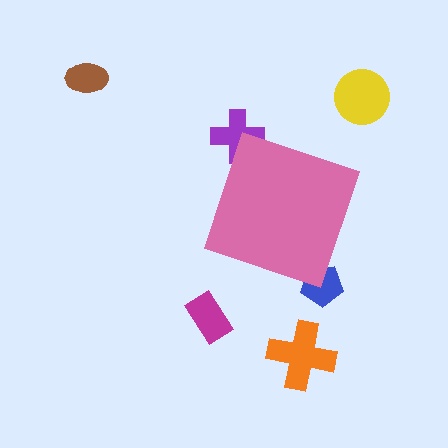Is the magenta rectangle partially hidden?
No, the magenta rectangle is fully visible.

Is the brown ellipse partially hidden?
No, the brown ellipse is fully visible.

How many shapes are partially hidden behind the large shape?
2 shapes are partially hidden.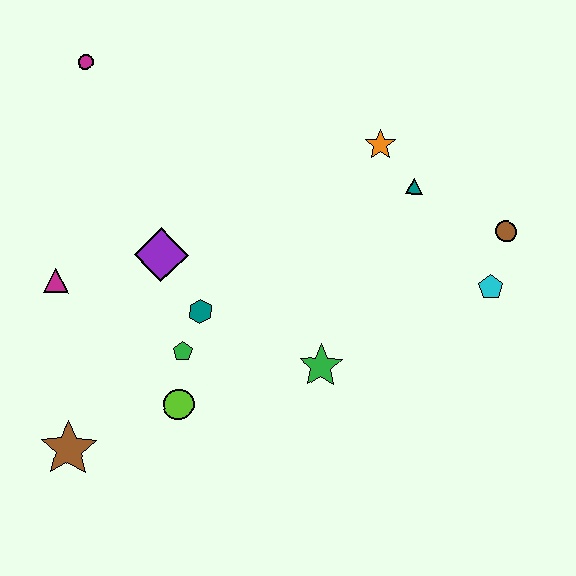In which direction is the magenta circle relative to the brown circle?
The magenta circle is to the left of the brown circle.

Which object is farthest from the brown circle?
The brown star is farthest from the brown circle.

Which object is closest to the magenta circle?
The purple diamond is closest to the magenta circle.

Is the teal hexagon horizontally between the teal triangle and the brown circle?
No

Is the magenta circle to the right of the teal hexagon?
No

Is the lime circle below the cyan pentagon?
Yes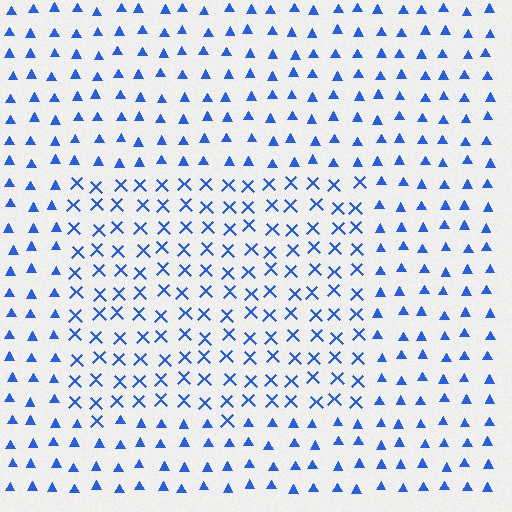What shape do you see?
I see a rectangle.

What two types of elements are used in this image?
The image uses X marks inside the rectangle region and triangles outside it.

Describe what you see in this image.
The image is filled with small blue elements arranged in a uniform grid. A rectangle-shaped region contains X marks, while the surrounding area contains triangles. The boundary is defined purely by the change in element shape.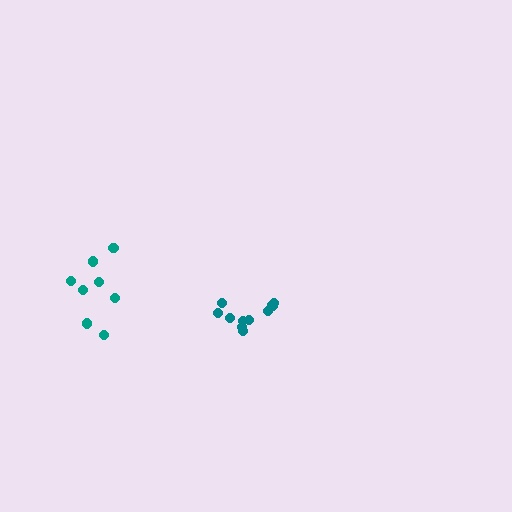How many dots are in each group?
Group 1: 8 dots, Group 2: 10 dots (18 total).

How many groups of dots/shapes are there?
There are 2 groups.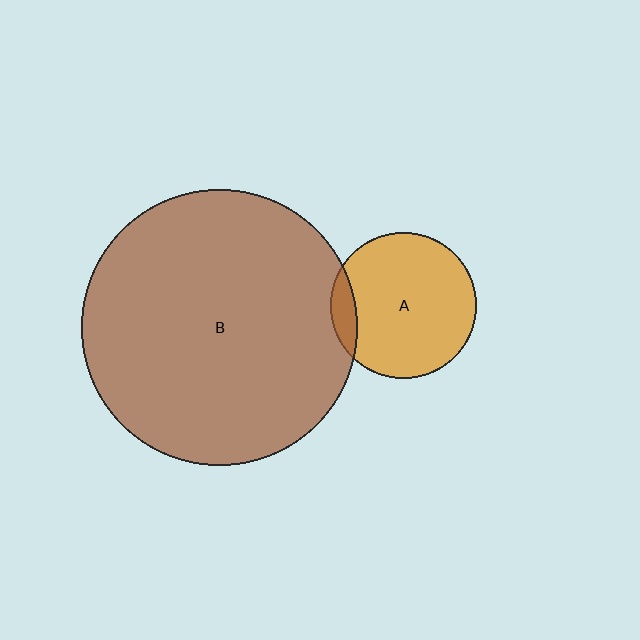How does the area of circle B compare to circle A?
Approximately 3.6 times.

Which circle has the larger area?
Circle B (brown).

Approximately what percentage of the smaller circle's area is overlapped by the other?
Approximately 10%.